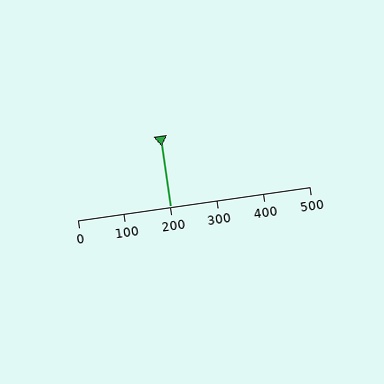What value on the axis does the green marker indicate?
The marker indicates approximately 200.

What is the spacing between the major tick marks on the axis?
The major ticks are spaced 100 apart.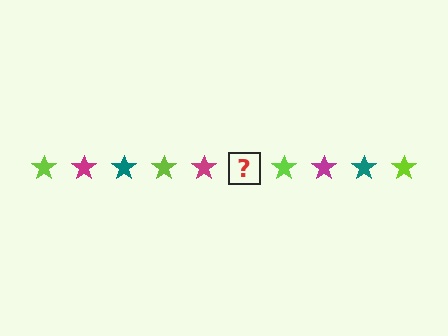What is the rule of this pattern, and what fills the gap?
The rule is that the pattern cycles through lime, magenta, teal stars. The gap should be filled with a teal star.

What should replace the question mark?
The question mark should be replaced with a teal star.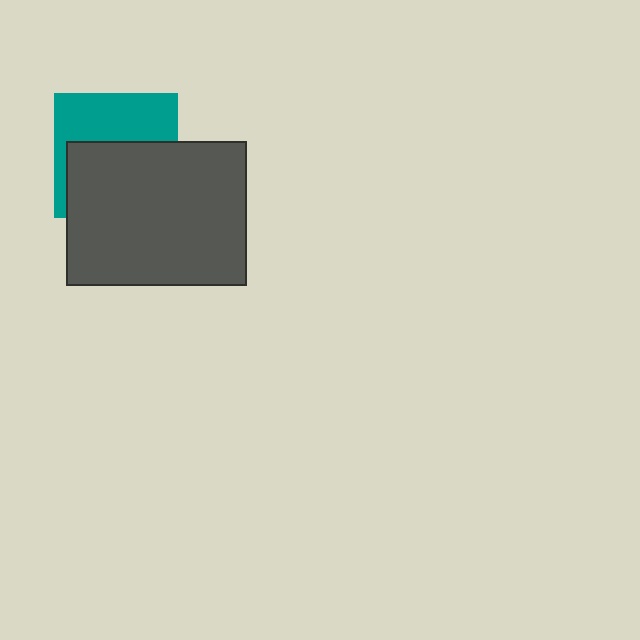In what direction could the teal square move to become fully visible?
The teal square could move up. That would shift it out from behind the dark gray rectangle entirely.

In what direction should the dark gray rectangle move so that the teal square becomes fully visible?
The dark gray rectangle should move down. That is the shortest direction to clear the overlap and leave the teal square fully visible.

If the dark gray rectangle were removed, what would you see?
You would see the complete teal square.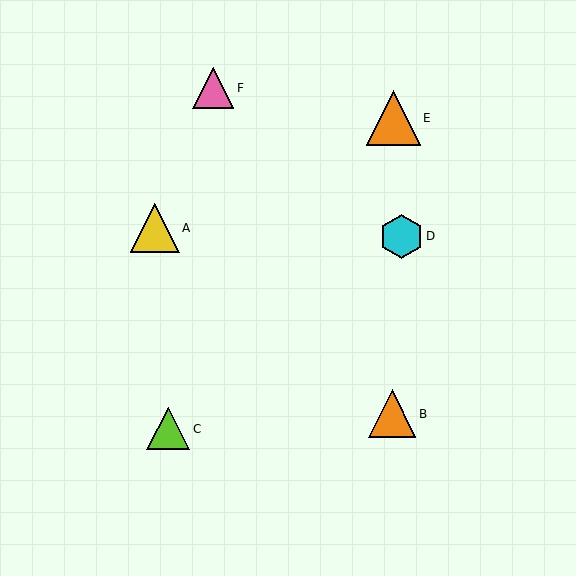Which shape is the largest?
The orange triangle (labeled E) is the largest.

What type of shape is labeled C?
Shape C is a lime triangle.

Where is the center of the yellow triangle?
The center of the yellow triangle is at (155, 228).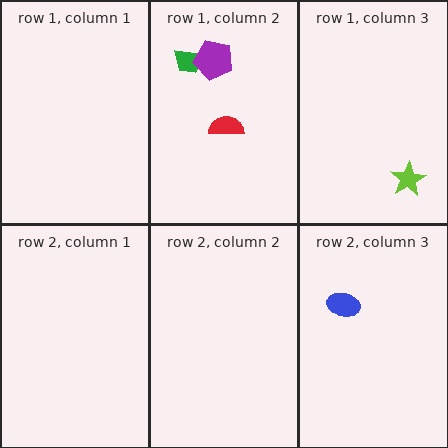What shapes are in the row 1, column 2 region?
The green trapezoid, the purple pentagon, the red semicircle.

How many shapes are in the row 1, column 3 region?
1.